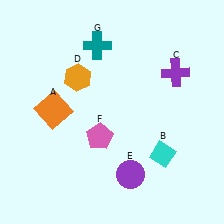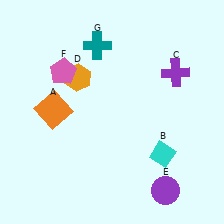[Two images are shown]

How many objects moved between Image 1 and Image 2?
2 objects moved between the two images.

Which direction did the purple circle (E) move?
The purple circle (E) moved right.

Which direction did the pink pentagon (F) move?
The pink pentagon (F) moved up.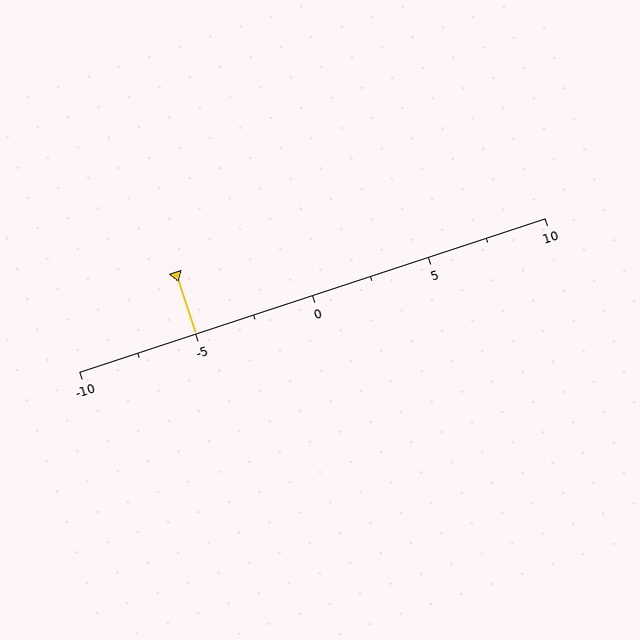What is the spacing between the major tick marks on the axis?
The major ticks are spaced 5 apart.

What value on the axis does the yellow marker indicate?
The marker indicates approximately -5.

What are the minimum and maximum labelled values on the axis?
The axis runs from -10 to 10.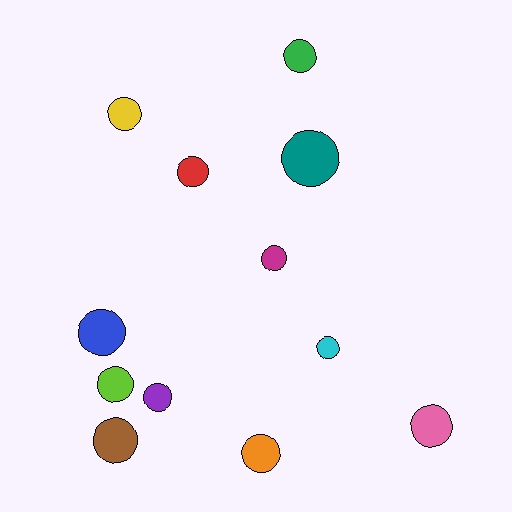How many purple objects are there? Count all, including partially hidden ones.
There is 1 purple object.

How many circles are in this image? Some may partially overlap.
There are 12 circles.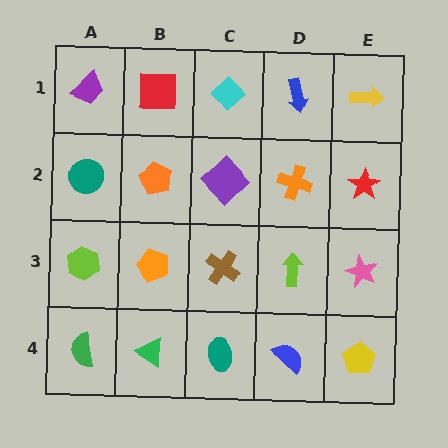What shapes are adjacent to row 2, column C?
A cyan diamond (row 1, column C), a brown cross (row 3, column C), an orange pentagon (row 2, column B), an orange cross (row 2, column D).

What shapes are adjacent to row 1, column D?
An orange cross (row 2, column D), a cyan diamond (row 1, column C), a yellow arrow (row 1, column E).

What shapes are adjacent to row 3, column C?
A purple diamond (row 2, column C), a teal ellipse (row 4, column C), an orange pentagon (row 3, column B), a lime arrow (row 3, column D).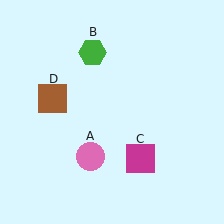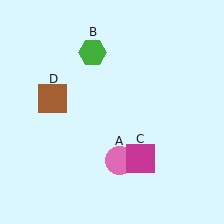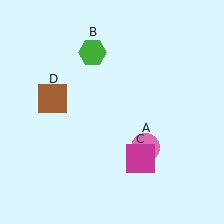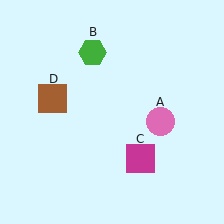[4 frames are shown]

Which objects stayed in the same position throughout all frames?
Green hexagon (object B) and magenta square (object C) and brown square (object D) remained stationary.